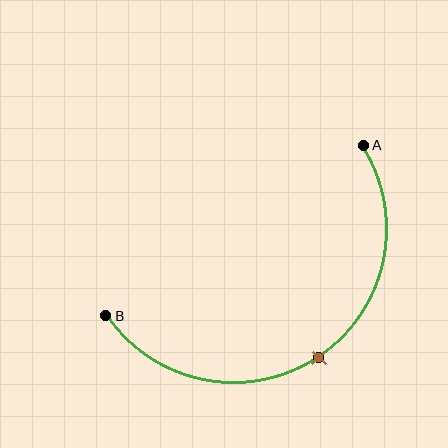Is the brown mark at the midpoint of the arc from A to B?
Yes. The brown mark lies on the arc at equal arc-length from both A and B — it is the arc midpoint.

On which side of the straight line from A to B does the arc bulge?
The arc bulges below the straight line connecting A and B.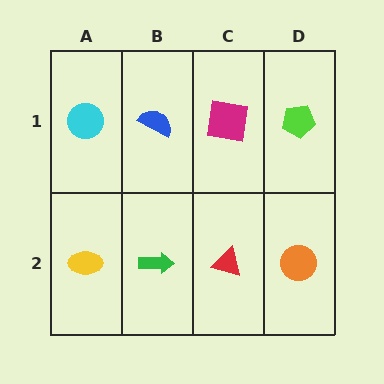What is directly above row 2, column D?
A lime pentagon.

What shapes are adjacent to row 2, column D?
A lime pentagon (row 1, column D), a red triangle (row 2, column C).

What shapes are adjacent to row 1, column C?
A red triangle (row 2, column C), a blue semicircle (row 1, column B), a lime pentagon (row 1, column D).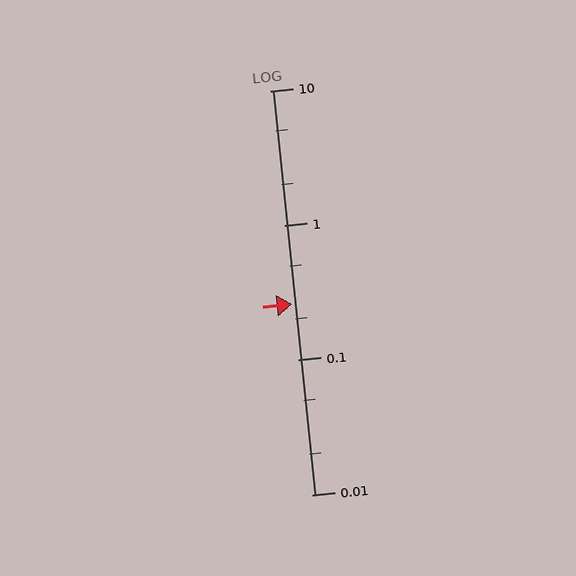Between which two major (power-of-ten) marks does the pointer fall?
The pointer is between 0.1 and 1.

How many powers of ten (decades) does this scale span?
The scale spans 3 decades, from 0.01 to 10.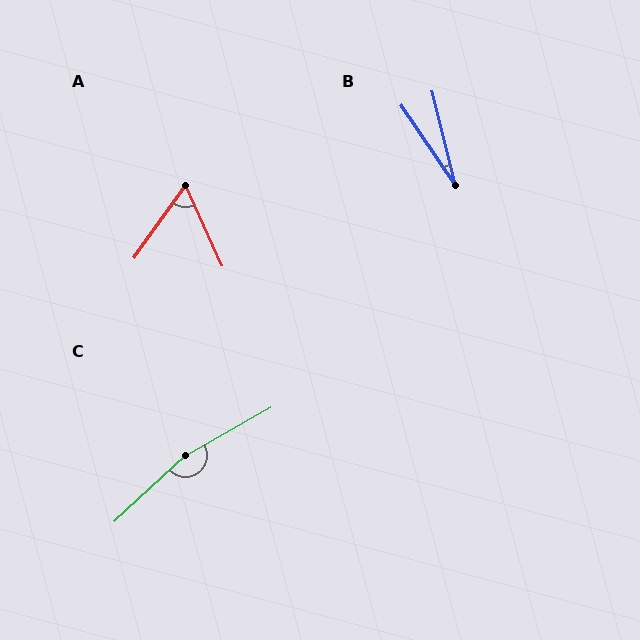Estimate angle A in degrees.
Approximately 60 degrees.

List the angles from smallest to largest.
B (21°), A (60°), C (167°).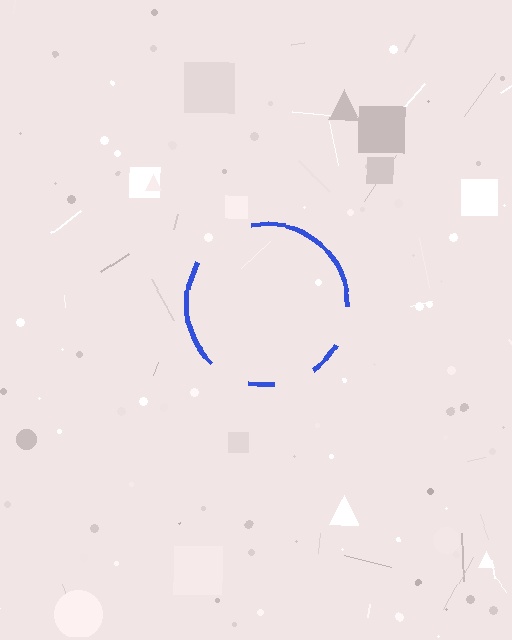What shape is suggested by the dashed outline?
The dashed outline suggests a circle.